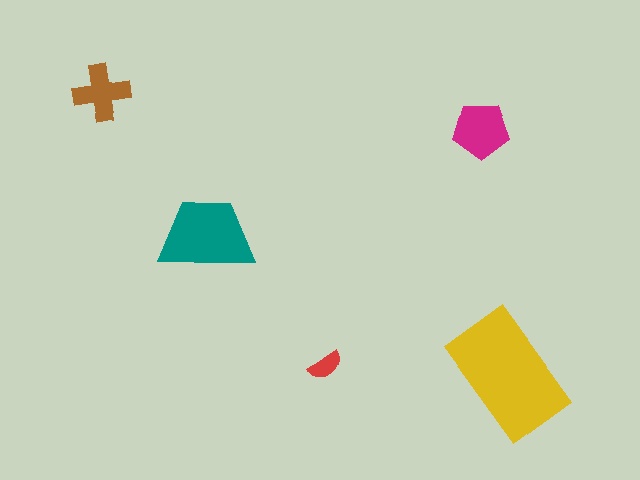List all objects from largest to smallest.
The yellow rectangle, the teal trapezoid, the magenta pentagon, the brown cross, the red semicircle.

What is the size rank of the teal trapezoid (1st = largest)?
2nd.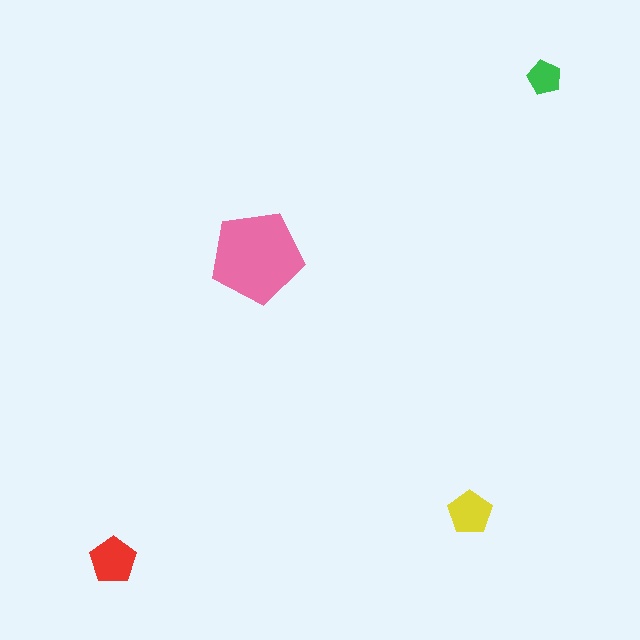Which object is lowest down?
The red pentagon is bottommost.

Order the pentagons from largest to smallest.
the pink one, the red one, the yellow one, the green one.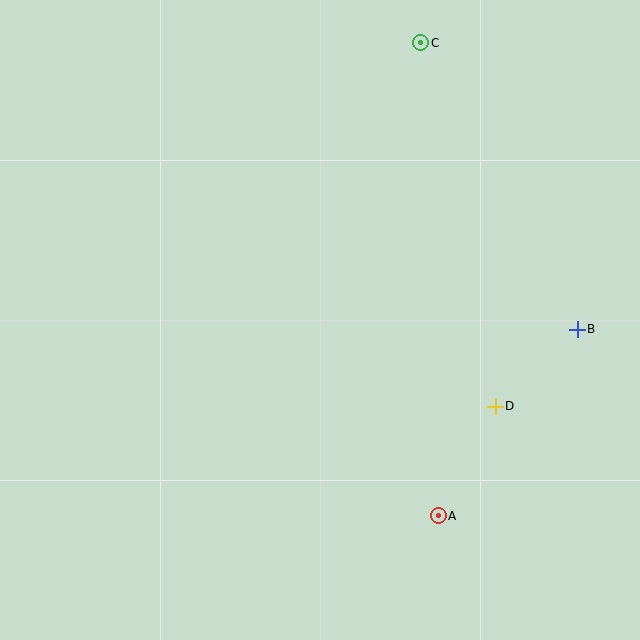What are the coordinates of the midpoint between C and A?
The midpoint between C and A is at (430, 279).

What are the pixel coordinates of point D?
Point D is at (495, 406).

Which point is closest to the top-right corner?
Point C is closest to the top-right corner.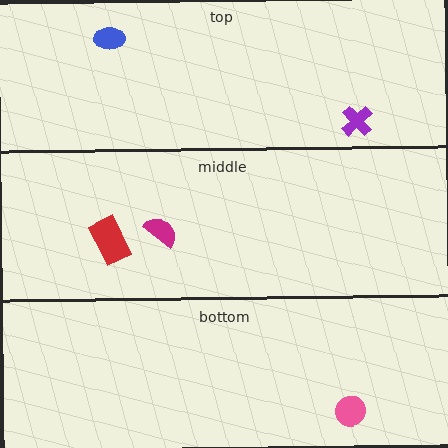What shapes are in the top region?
The purple cross, the blue ellipse.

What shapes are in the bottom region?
The pink circle.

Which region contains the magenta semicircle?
The middle region.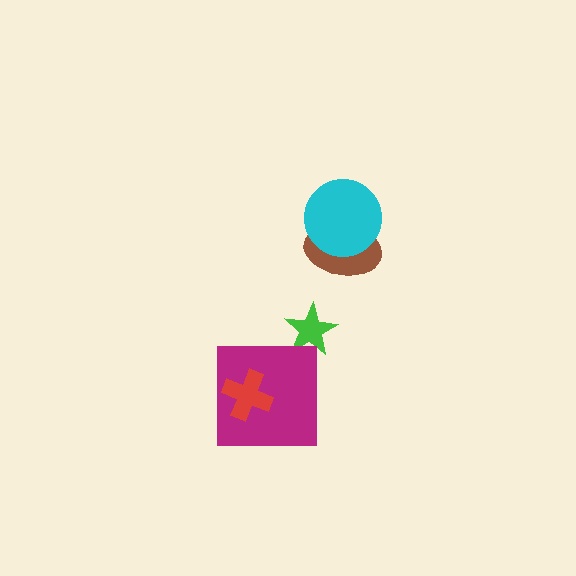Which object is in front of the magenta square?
The red cross is in front of the magenta square.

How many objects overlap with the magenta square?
1 object overlaps with the magenta square.